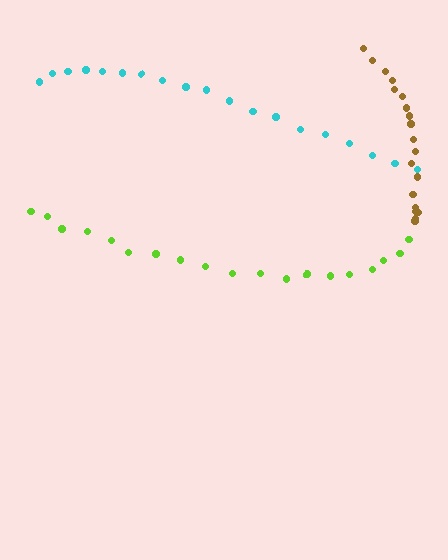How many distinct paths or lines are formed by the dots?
There are 3 distinct paths.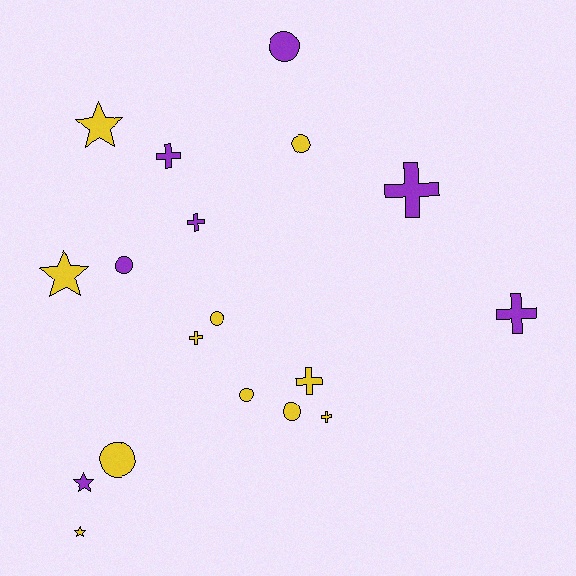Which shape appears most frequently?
Cross, with 7 objects.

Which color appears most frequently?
Yellow, with 11 objects.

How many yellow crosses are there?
There are 3 yellow crosses.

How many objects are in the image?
There are 18 objects.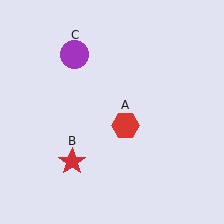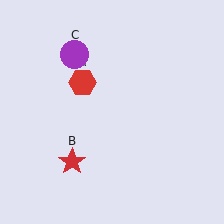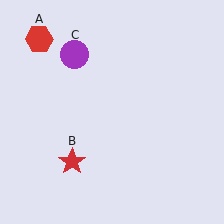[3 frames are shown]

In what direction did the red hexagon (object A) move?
The red hexagon (object A) moved up and to the left.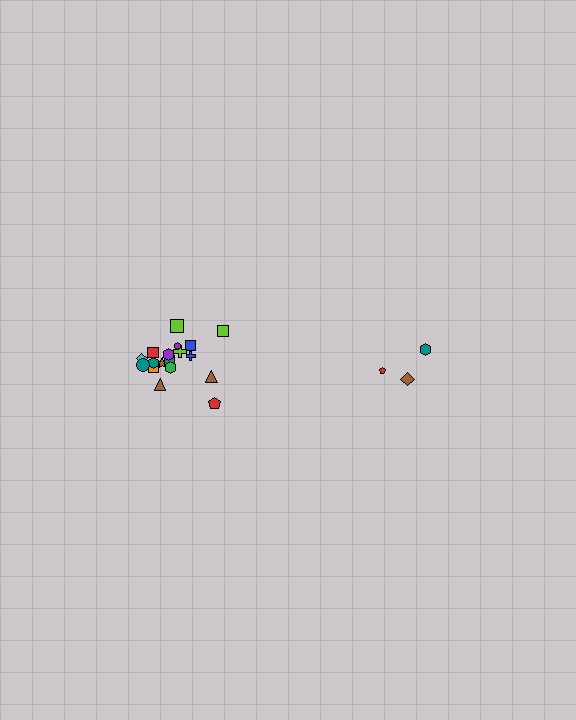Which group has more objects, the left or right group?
The left group.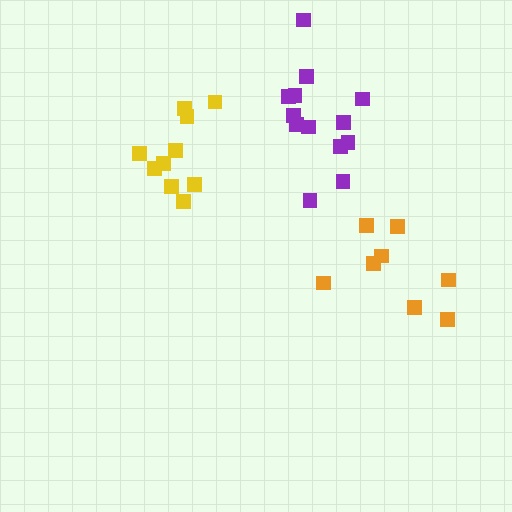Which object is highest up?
The purple cluster is topmost.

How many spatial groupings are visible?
There are 3 spatial groupings.